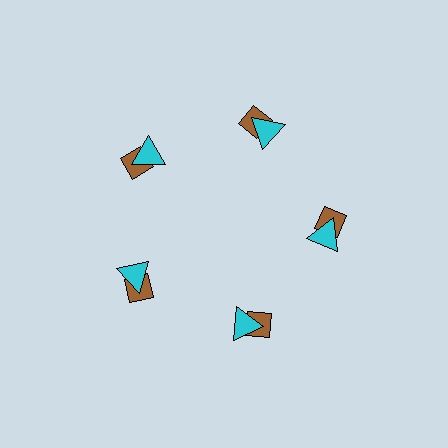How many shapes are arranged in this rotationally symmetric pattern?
There are 10 shapes, arranged in 5 groups of 2.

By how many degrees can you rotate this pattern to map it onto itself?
The pattern maps onto itself every 72 degrees of rotation.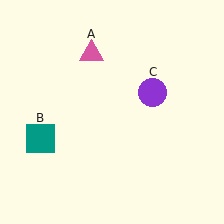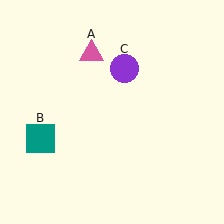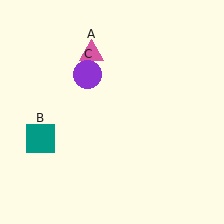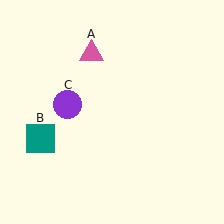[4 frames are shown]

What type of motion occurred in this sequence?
The purple circle (object C) rotated counterclockwise around the center of the scene.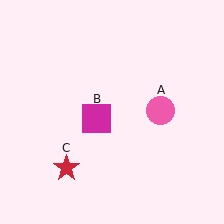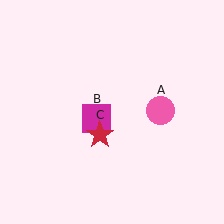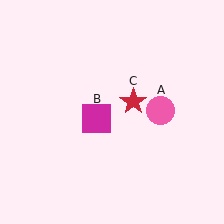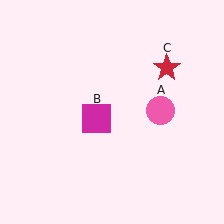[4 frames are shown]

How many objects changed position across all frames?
1 object changed position: red star (object C).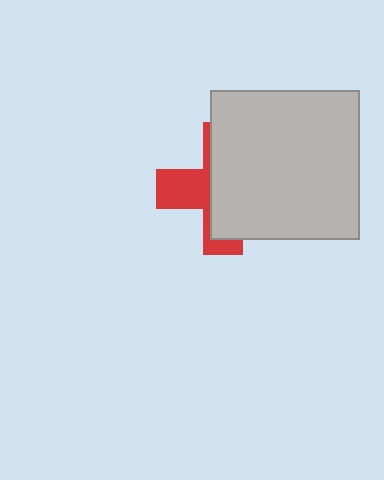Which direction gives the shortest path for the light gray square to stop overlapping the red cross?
Moving right gives the shortest separation.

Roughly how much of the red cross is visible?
A small part of it is visible (roughly 36%).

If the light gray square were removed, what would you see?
You would see the complete red cross.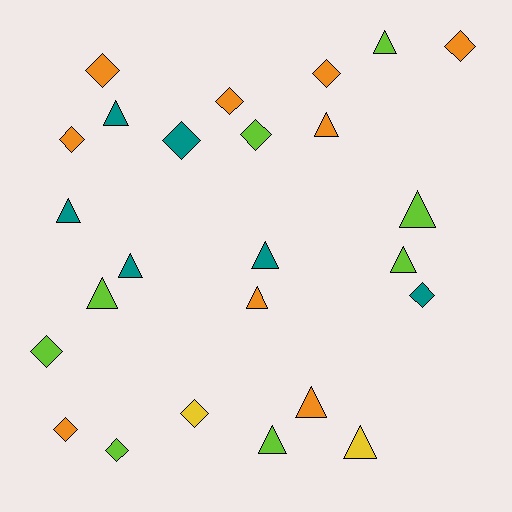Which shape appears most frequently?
Triangle, with 13 objects.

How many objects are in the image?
There are 25 objects.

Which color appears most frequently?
Orange, with 9 objects.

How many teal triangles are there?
There are 4 teal triangles.